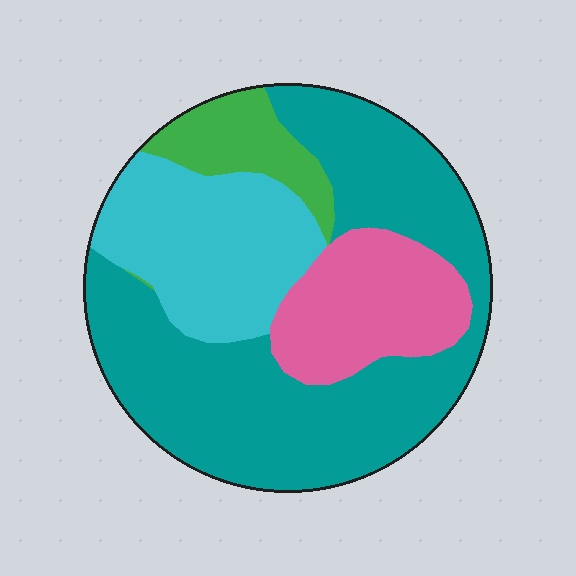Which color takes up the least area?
Green, at roughly 10%.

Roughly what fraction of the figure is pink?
Pink covers roughly 15% of the figure.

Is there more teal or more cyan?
Teal.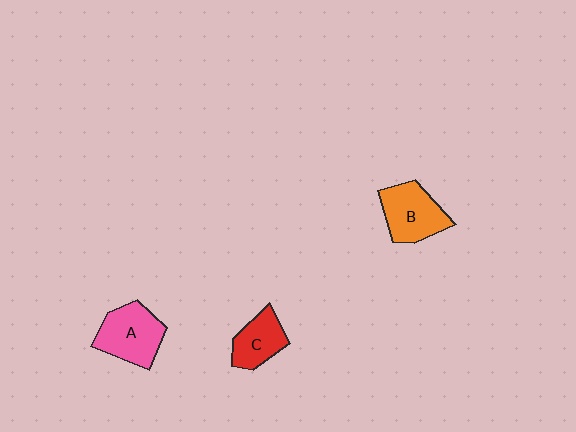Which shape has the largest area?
Shape A (pink).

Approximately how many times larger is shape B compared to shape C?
Approximately 1.3 times.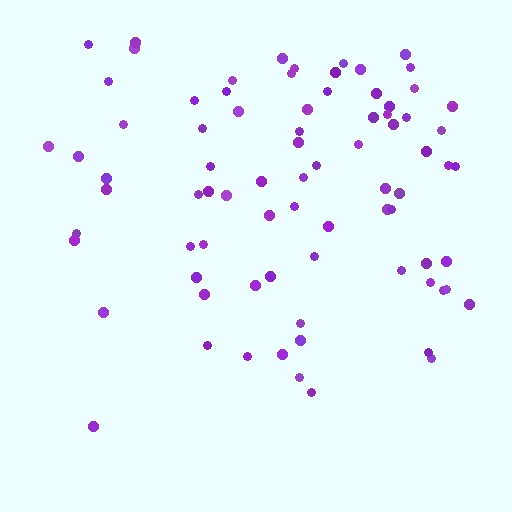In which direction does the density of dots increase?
From bottom to top, with the top side densest.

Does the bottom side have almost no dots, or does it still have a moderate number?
Still a moderate number, just noticeably fewer than the top.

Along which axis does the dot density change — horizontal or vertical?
Vertical.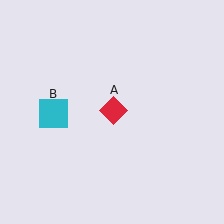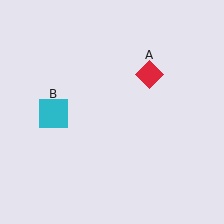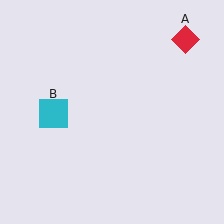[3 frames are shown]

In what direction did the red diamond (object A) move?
The red diamond (object A) moved up and to the right.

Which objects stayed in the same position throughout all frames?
Cyan square (object B) remained stationary.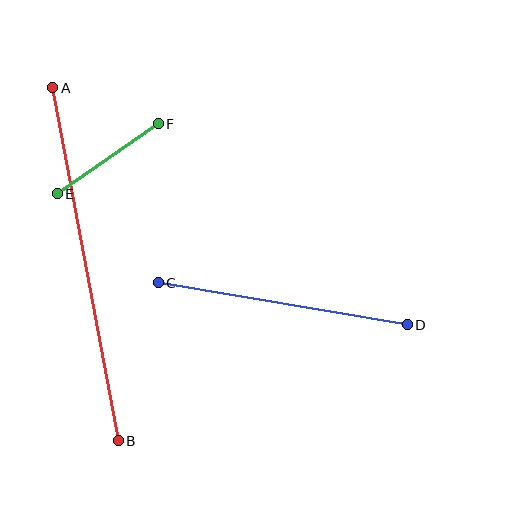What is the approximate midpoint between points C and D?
The midpoint is at approximately (283, 304) pixels.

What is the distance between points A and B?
The distance is approximately 359 pixels.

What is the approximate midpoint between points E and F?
The midpoint is at approximately (108, 159) pixels.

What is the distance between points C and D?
The distance is approximately 253 pixels.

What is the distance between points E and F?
The distance is approximately 123 pixels.